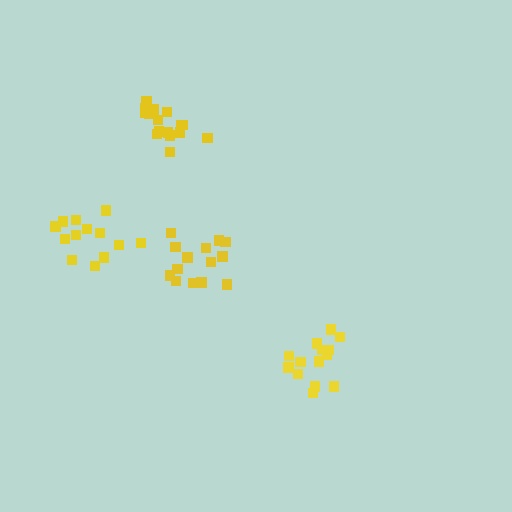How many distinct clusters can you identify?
There are 4 distinct clusters.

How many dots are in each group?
Group 1: 14 dots, Group 2: 17 dots, Group 3: 14 dots, Group 4: 13 dots (58 total).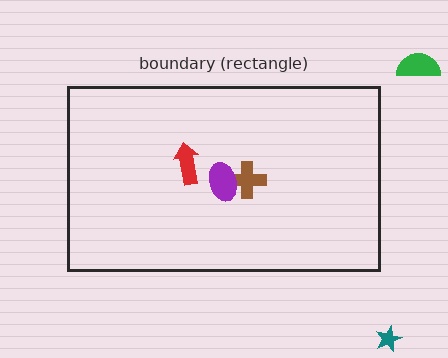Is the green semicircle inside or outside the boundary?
Outside.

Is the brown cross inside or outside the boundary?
Inside.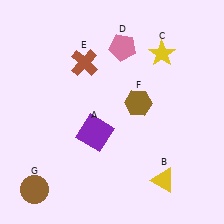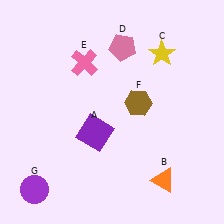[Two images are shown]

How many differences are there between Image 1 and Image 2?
There are 3 differences between the two images.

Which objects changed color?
B changed from yellow to orange. E changed from brown to pink. G changed from brown to purple.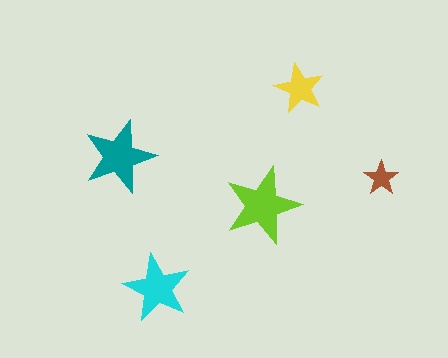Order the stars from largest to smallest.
the lime one, the teal one, the cyan one, the yellow one, the brown one.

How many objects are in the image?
There are 5 objects in the image.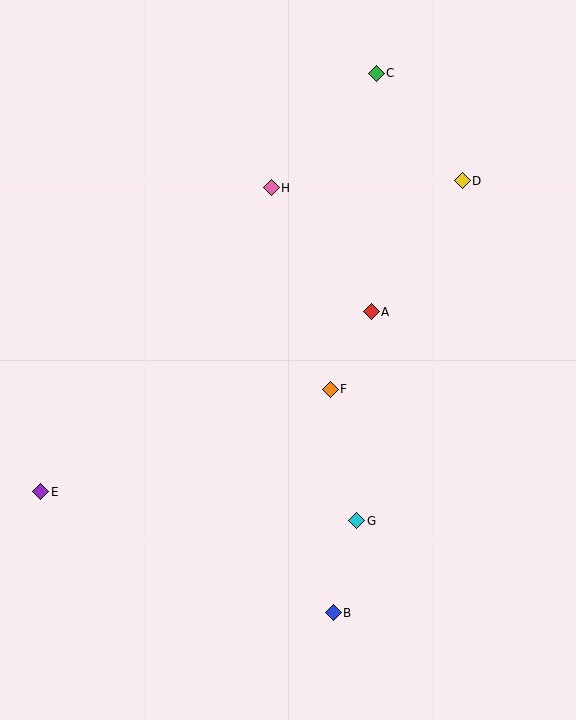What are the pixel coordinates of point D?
Point D is at (462, 181).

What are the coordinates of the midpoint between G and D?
The midpoint between G and D is at (410, 351).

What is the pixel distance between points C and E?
The distance between C and E is 537 pixels.